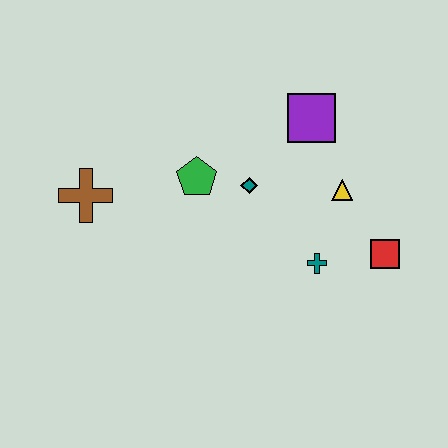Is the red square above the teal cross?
Yes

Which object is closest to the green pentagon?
The teal diamond is closest to the green pentagon.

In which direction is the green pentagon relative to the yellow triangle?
The green pentagon is to the left of the yellow triangle.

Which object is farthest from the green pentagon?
The red square is farthest from the green pentagon.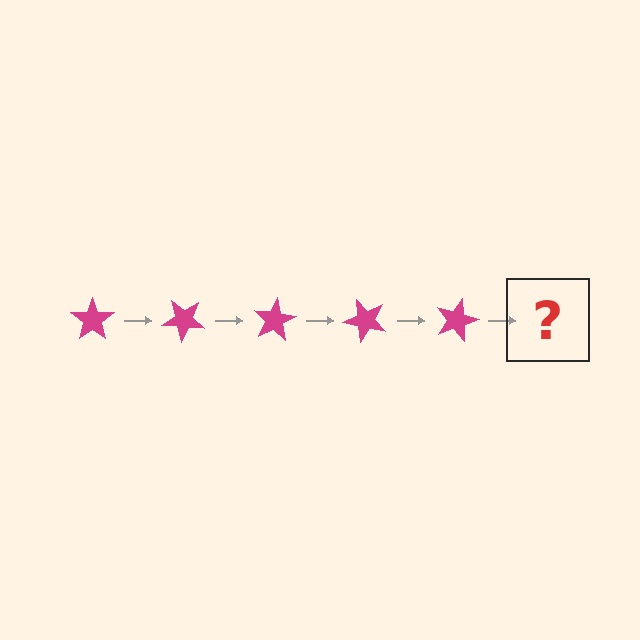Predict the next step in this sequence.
The next step is a magenta star rotated 200 degrees.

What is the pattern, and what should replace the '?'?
The pattern is that the star rotates 40 degrees each step. The '?' should be a magenta star rotated 200 degrees.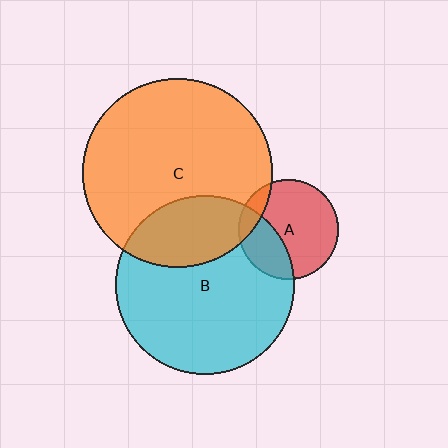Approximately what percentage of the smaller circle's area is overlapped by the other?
Approximately 30%.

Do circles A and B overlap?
Yes.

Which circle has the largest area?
Circle C (orange).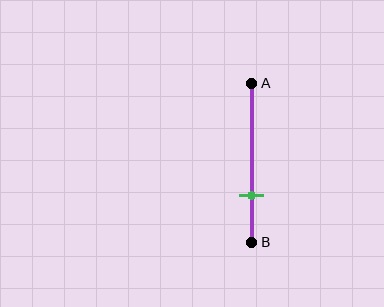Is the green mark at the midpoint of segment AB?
No, the mark is at about 70% from A, not at the 50% midpoint.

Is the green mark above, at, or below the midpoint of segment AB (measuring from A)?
The green mark is below the midpoint of segment AB.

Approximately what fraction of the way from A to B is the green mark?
The green mark is approximately 70% of the way from A to B.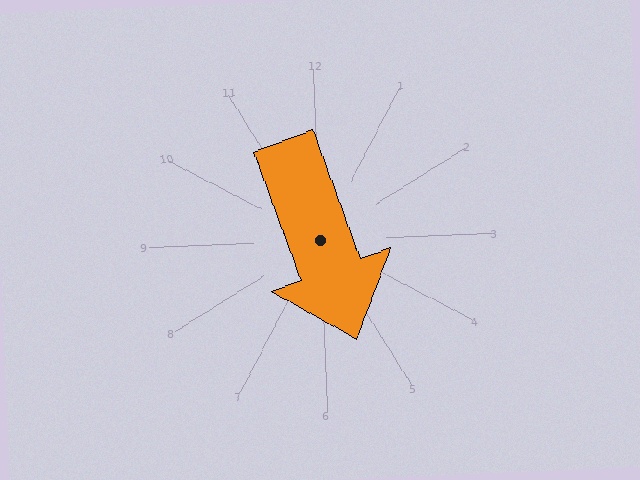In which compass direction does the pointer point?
South.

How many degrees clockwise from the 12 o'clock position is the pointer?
Approximately 162 degrees.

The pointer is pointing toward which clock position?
Roughly 5 o'clock.